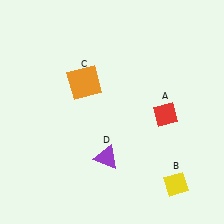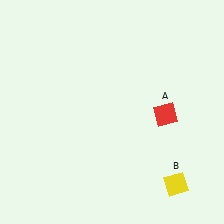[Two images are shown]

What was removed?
The purple triangle (D), the orange square (C) were removed in Image 2.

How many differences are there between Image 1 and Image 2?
There are 2 differences between the two images.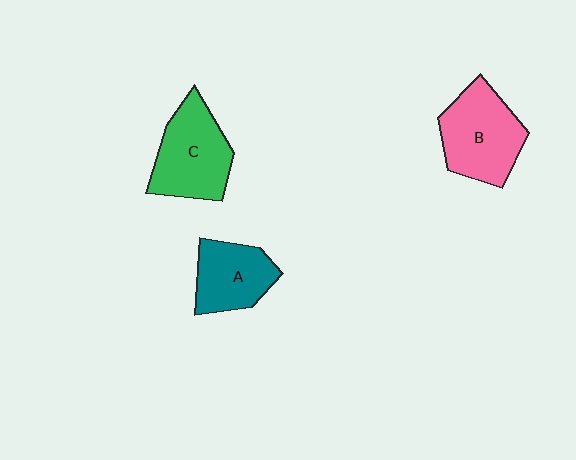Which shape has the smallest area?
Shape A (teal).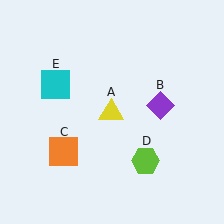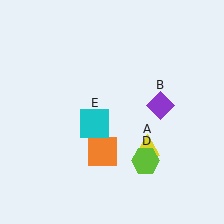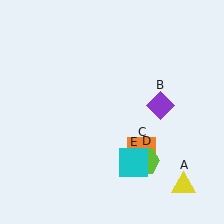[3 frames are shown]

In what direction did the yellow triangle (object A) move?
The yellow triangle (object A) moved down and to the right.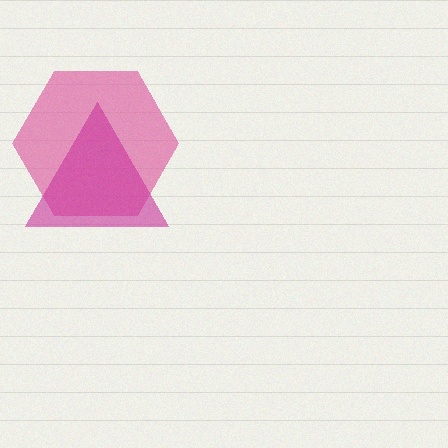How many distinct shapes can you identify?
There are 2 distinct shapes: a pink hexagon, a magenta triangle.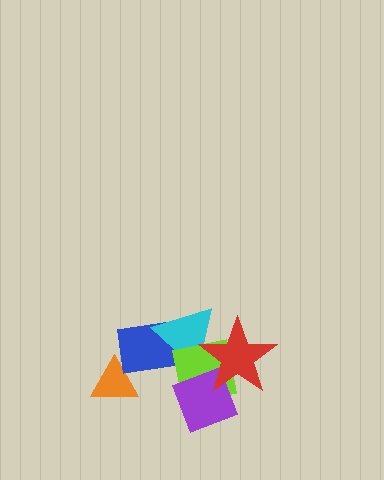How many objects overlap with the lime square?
4 objects overlap with the lime square.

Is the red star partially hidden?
No, no other shape covers it.